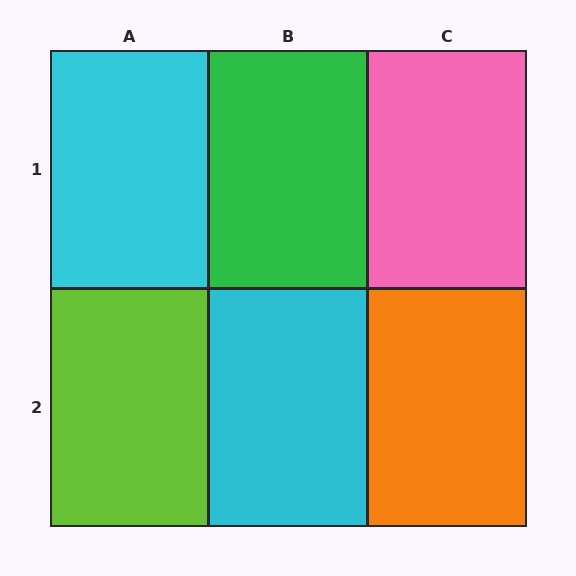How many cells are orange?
1 cell is orange.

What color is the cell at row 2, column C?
Orange.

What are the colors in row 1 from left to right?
Cyan, green, pink.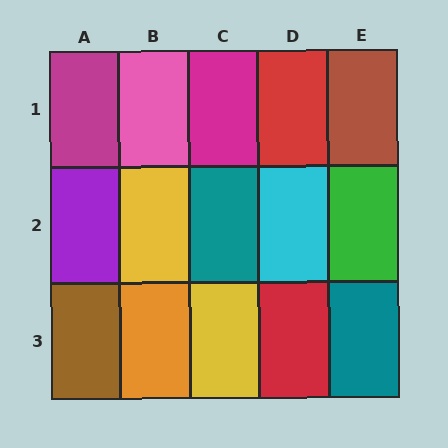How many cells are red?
2 cells are red.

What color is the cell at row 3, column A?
Brown.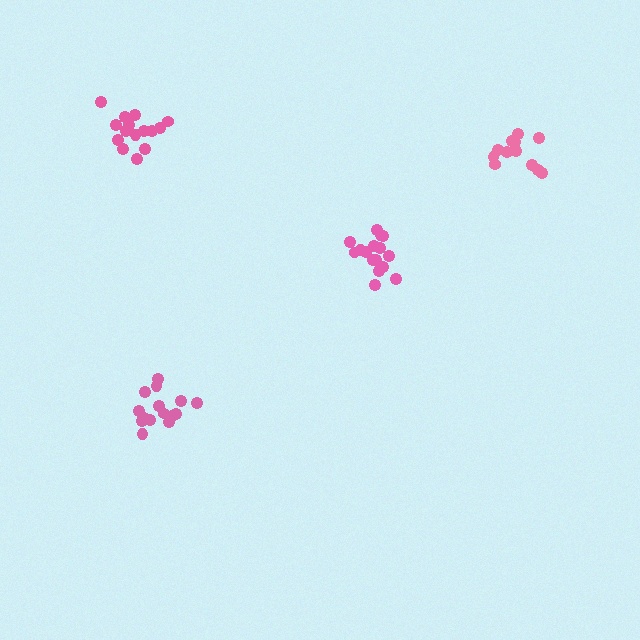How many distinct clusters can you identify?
There are 4 distinct clusters.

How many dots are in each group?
Group 1: 12 dots, Group 2: 15 dots, Group 3: 16 dots, Group 4: 15 dots (58 total).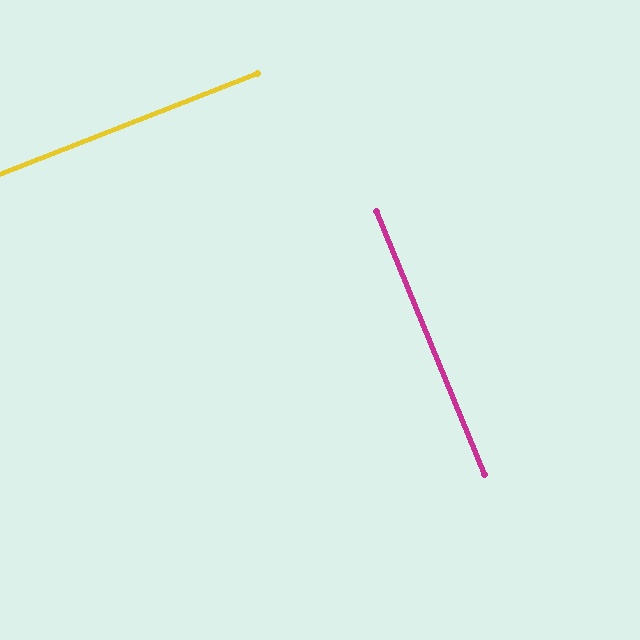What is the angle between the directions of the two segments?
Approximately 89 degrees.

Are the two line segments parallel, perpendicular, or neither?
Perpendicular — they meet at approximately 89°.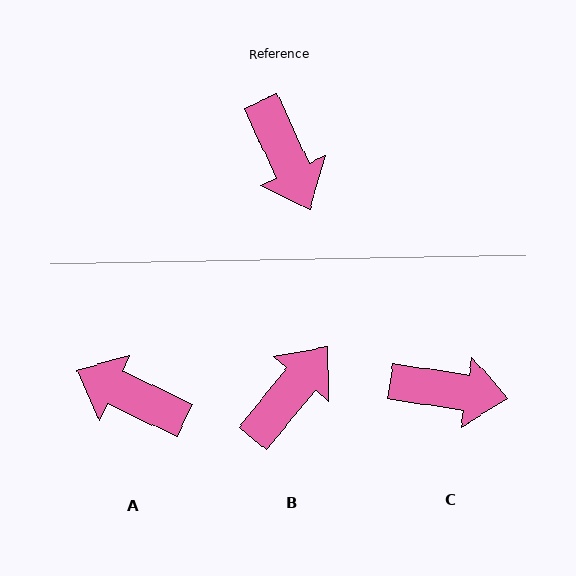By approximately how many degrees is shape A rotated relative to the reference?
Approximately 139 degrees clockwise.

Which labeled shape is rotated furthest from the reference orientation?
A, about 139 degrees away.